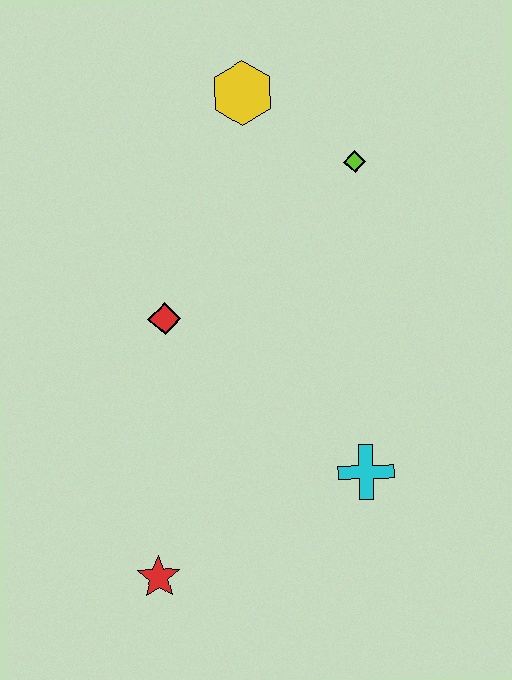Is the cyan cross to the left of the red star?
No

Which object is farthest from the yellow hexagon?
The red star is farthest from the yellow hexagon.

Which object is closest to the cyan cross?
The red star is closest to the cyan cross.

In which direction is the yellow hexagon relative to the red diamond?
The yellow hexagon is above the red diamond.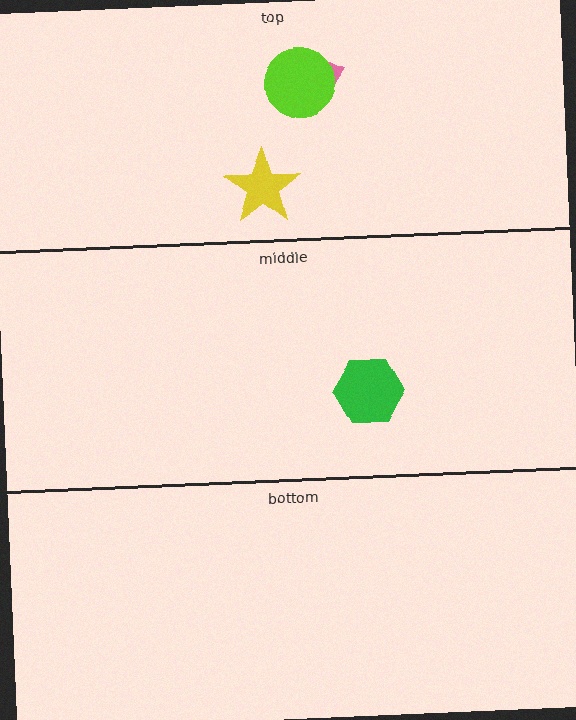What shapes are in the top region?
The pink arrow, the yellow star, the lime circle.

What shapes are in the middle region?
The green hexagon.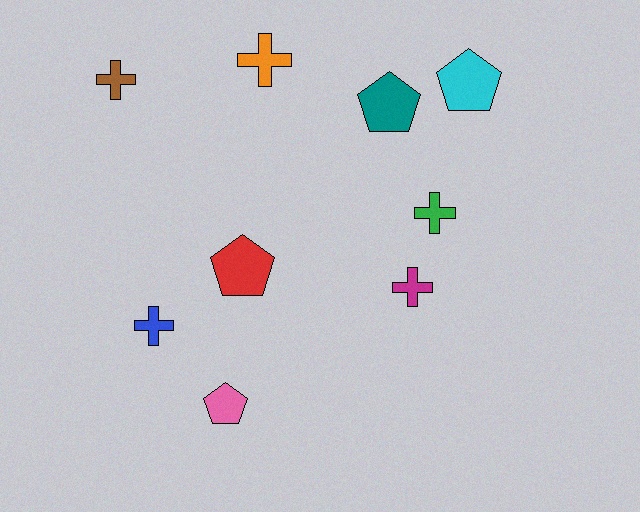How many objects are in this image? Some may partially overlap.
There are 9 objects.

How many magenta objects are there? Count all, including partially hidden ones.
There is 1 magenta object.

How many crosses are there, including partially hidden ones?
There are 5 crosses.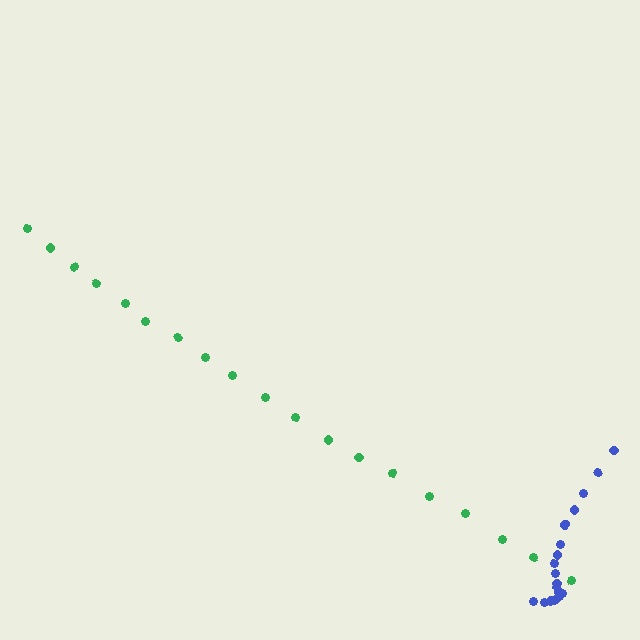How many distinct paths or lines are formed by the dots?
There are 2 distinct paths.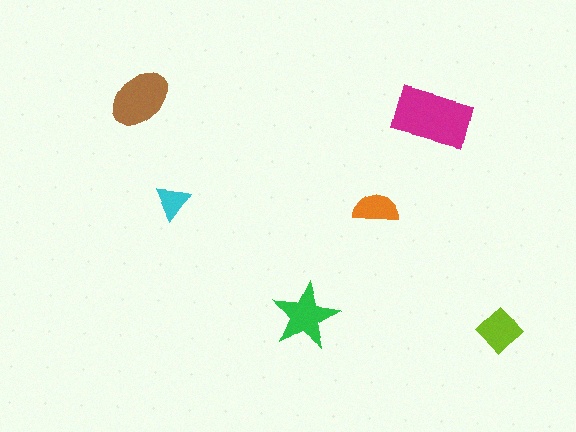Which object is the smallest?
The cyan triangle.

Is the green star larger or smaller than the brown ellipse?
Smaller.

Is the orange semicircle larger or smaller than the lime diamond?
Smaller.